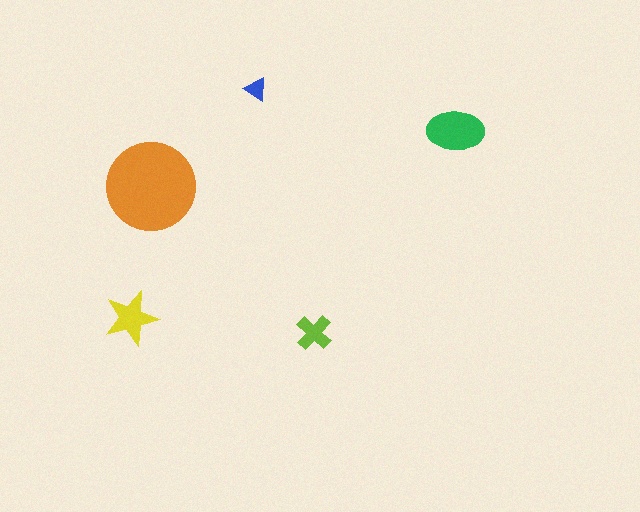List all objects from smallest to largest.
The blue triangle, the lime cross, the yellow star, the green ellipse, the orange circle.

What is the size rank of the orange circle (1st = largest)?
1st.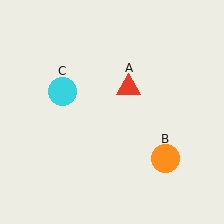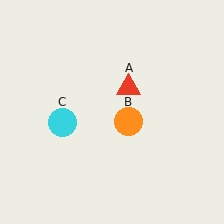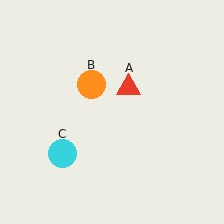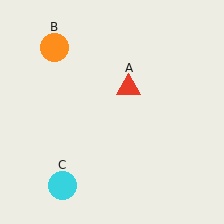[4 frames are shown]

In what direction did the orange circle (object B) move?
The orange circle (object B) moved up and to the left.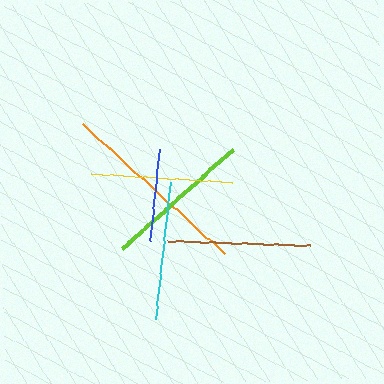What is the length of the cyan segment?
The cyan segment is approximately 138 pixels long.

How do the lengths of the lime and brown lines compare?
The lime and brown lines are approximately the same length.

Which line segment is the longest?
The orange line is the longest at approximately 192 pixels.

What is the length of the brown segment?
The brown segment is approximately 142 pixels long.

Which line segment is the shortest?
The blue line is the shortest at approximately 93 pixels.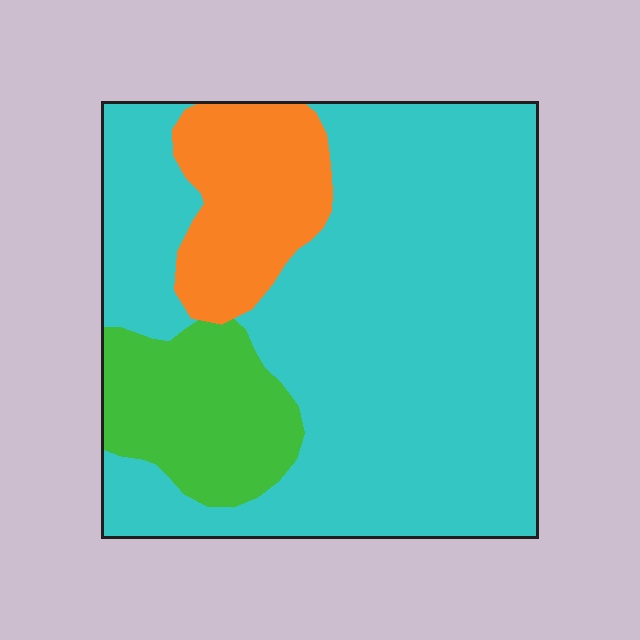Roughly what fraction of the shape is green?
Green covers roughly 15% of the shape.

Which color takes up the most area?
Cyan, at roughly 70%.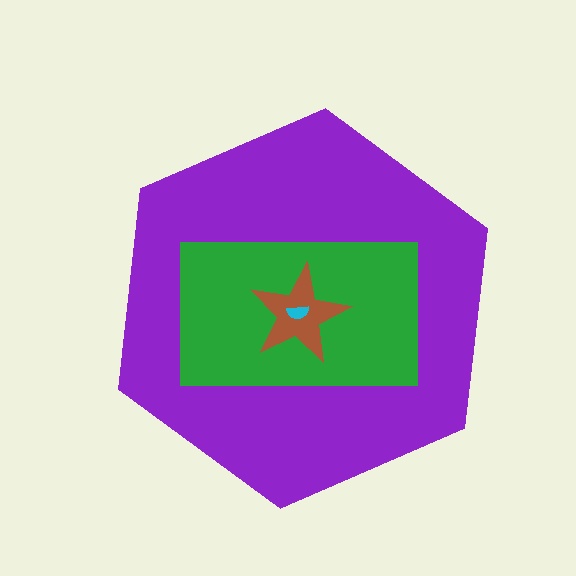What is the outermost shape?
The purple hexagon.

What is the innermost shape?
The cyan semicircle.